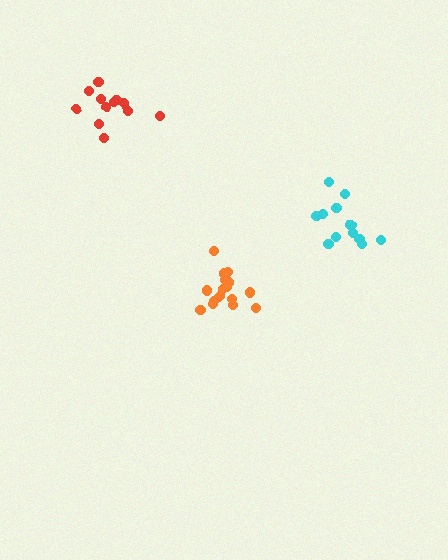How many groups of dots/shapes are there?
There are 3 groups.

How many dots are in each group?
Group 1: 12 dots, Group 2: 17 dots, Group 3: 14 dots (43 total).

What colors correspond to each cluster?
The clusters are colored: red, orange, cyan.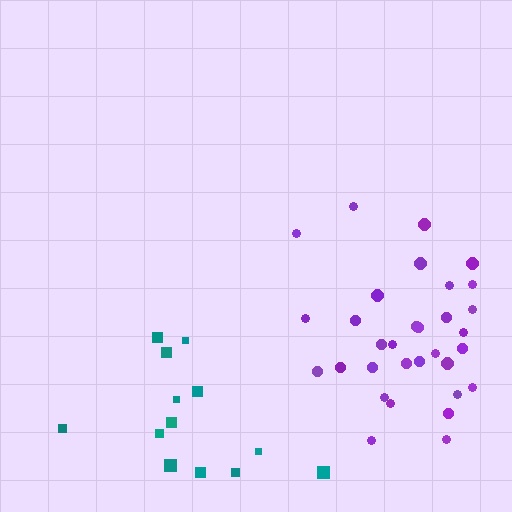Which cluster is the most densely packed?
Purple.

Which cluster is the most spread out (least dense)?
Teal.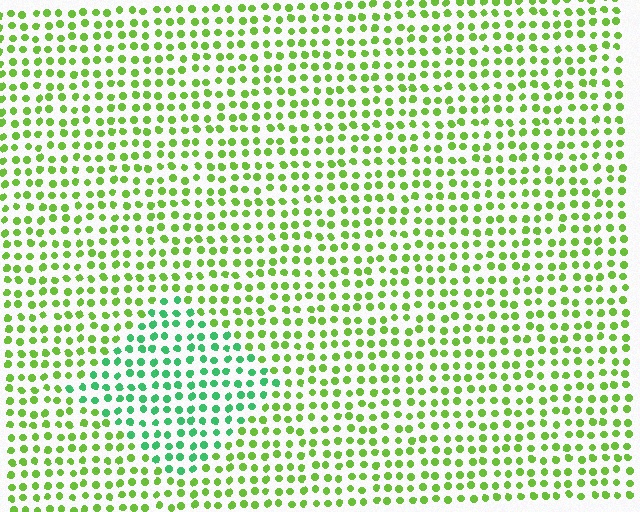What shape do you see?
I see a diamond.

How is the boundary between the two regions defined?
The boundary is defined purely by a slight shift in hue (about 43 degrees). Spacing, size, and orientation are identical on both sides.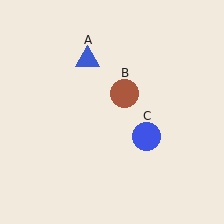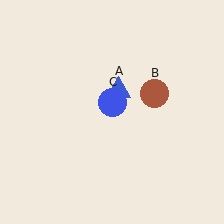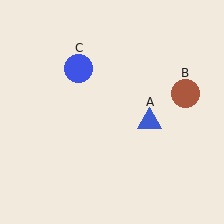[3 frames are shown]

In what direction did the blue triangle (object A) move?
The blue triangle (object A) moved down and to the right.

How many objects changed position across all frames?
3 objects changed position: blue triangle (object A), brown circle (object B), blue circle (object C).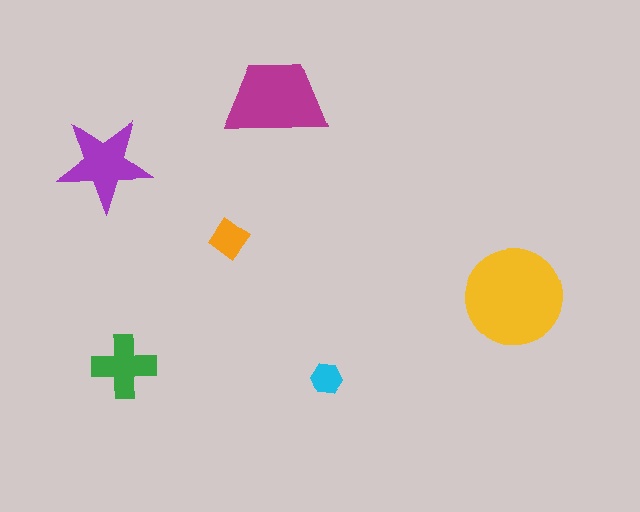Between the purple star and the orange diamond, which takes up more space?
The purple star.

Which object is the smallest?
The cyan hexagon.